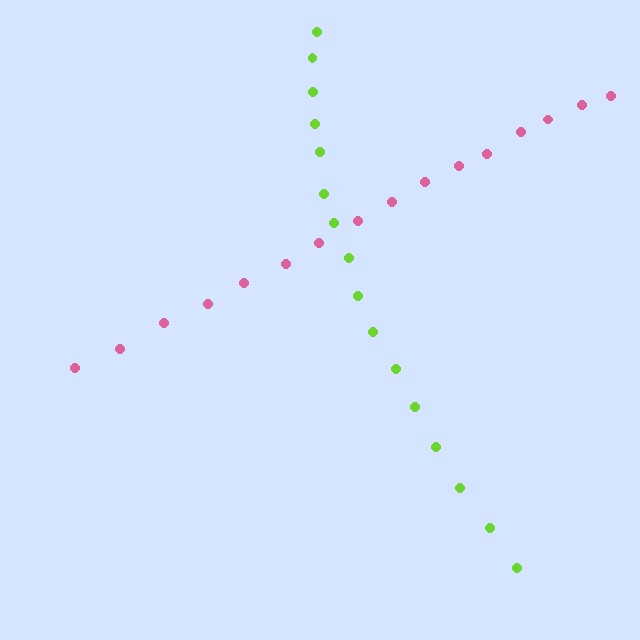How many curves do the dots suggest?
There are 2 distinct paths.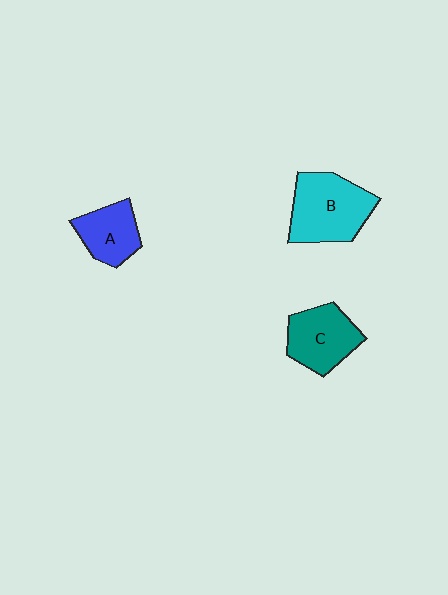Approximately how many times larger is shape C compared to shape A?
Approximately 1.2 times.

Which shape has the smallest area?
Shape A (blue).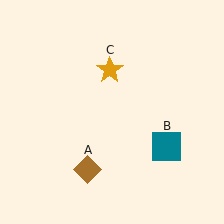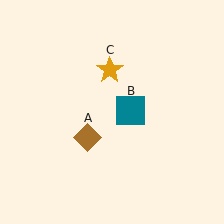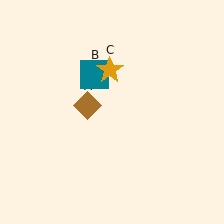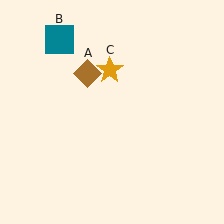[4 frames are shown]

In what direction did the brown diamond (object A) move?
The brown diamond (object A) moved up.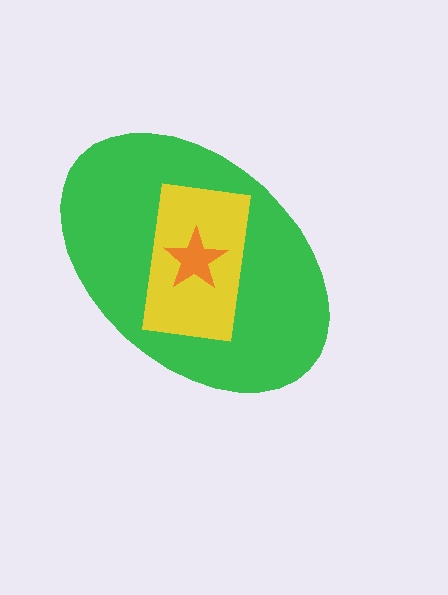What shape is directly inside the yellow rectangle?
The orange star.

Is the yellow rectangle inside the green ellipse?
Yes.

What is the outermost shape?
The green ellipse.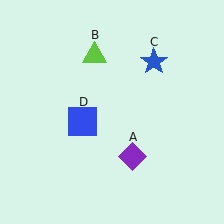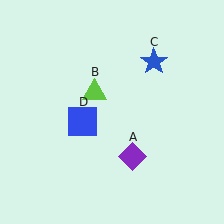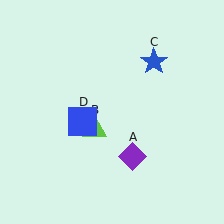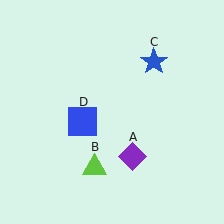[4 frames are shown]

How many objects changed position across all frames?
1 object changed position: lime triangle (object B).